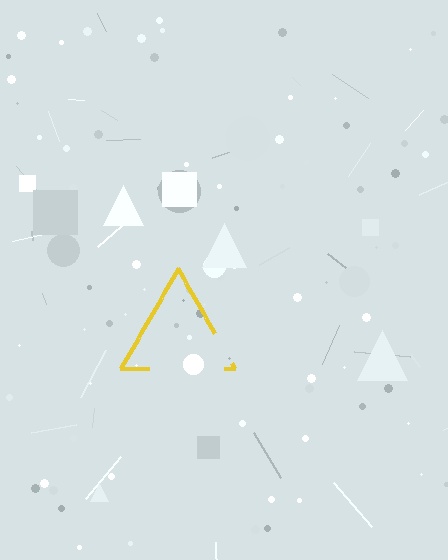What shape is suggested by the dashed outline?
The dashed outline suggests a triangle.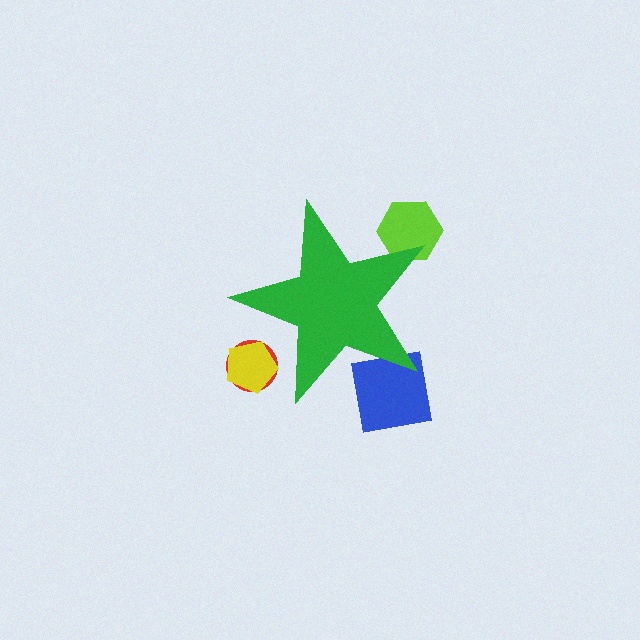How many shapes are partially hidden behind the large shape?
4 shapes are partially hidden.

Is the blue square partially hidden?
Yes, the blue square is partially hidden behind the green star.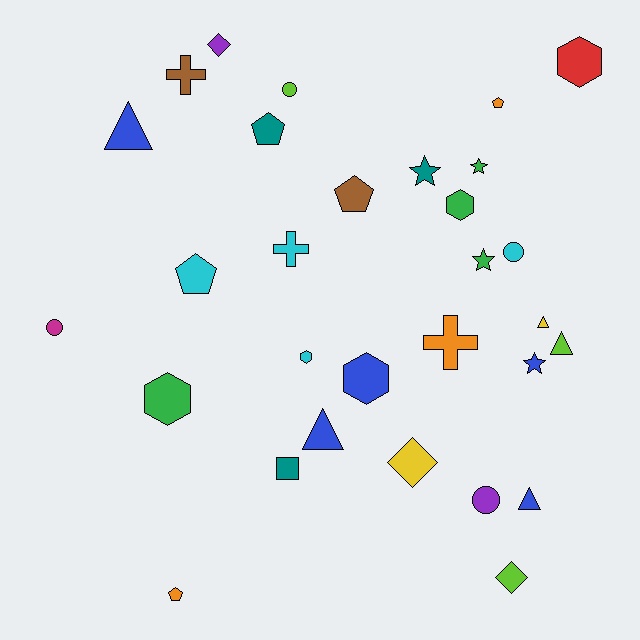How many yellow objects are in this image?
There are 2 yellow objects.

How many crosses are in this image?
There are 3 crosses.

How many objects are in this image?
There are 30 objects.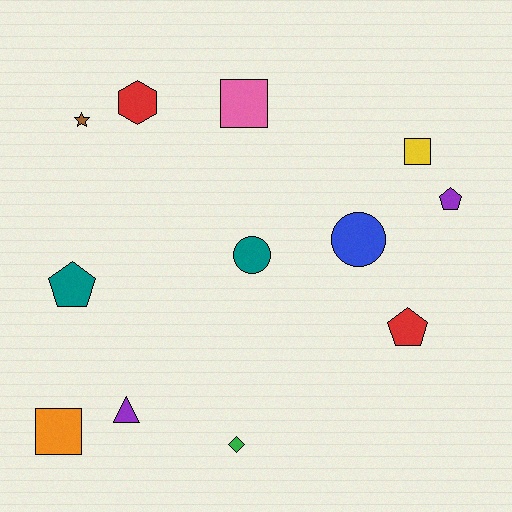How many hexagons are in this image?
There is 1 hexagon.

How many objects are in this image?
There are 12 objects.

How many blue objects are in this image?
There is 1 blue object.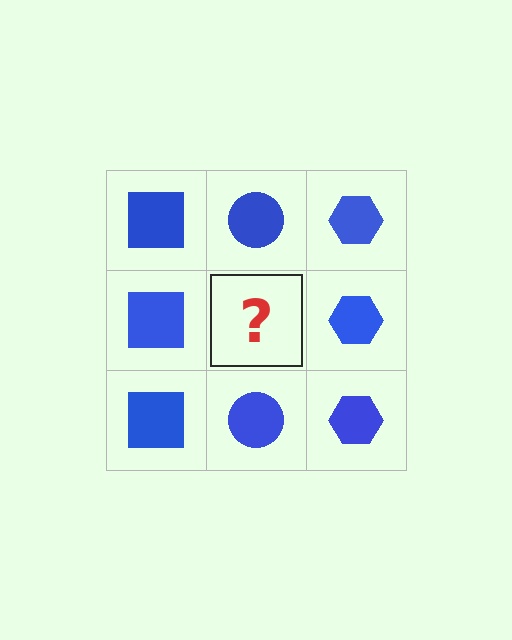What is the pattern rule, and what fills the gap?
The rule is that each column has a consistent shape. The gap should be filled with a blue circle.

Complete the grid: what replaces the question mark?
The question mark should be replaced with a blue circle.